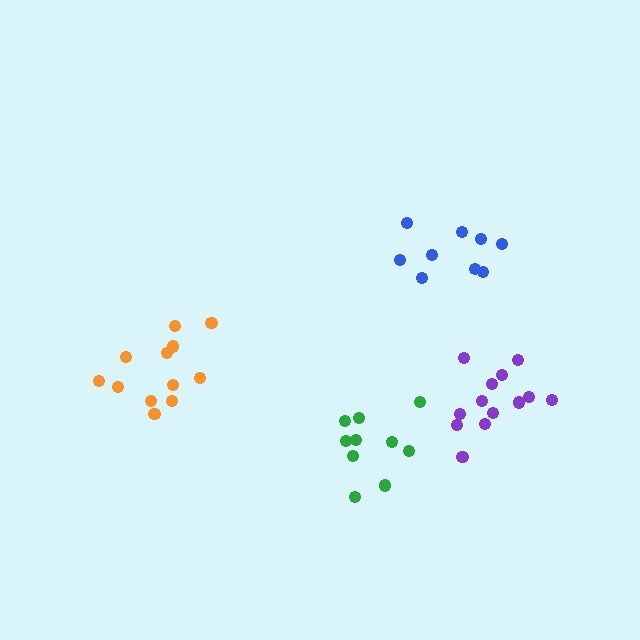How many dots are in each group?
Group 1: 9 dots, Group 2: 10 dots, Group 3: 12 dots, Group 4: 13 dots (44 total).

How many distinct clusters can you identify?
There are 4 distinct clusters.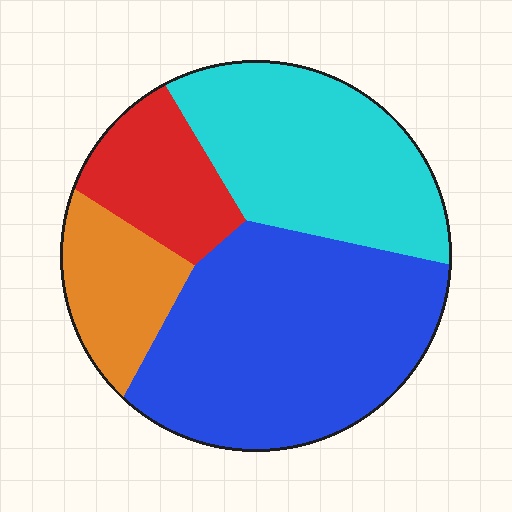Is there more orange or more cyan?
Cyan.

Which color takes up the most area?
Blue, at roughly 45%.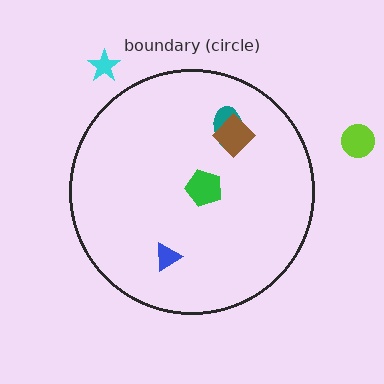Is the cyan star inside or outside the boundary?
Outside.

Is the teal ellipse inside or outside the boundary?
Inside.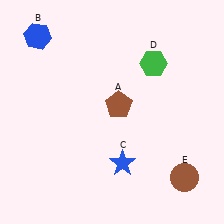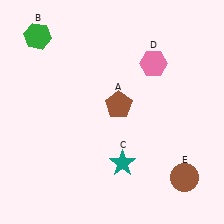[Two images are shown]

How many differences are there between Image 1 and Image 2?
There are 3 differences between the two images.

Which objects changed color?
B changed from blue to green. C changed from blue to teal. D changed from green to pink.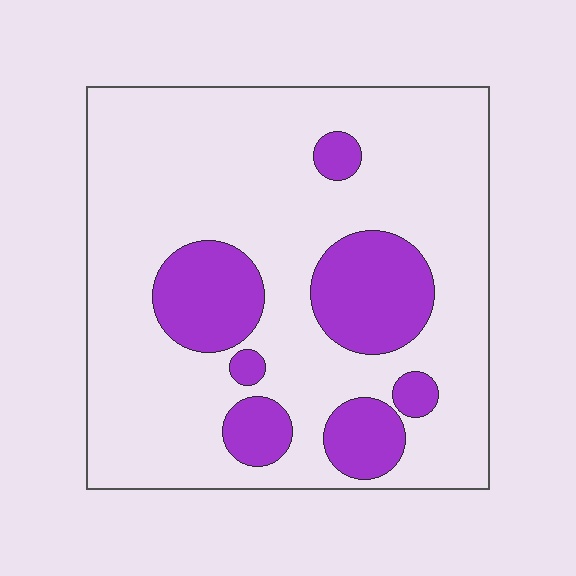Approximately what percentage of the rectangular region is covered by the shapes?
Approximately 20%.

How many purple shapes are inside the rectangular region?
7.